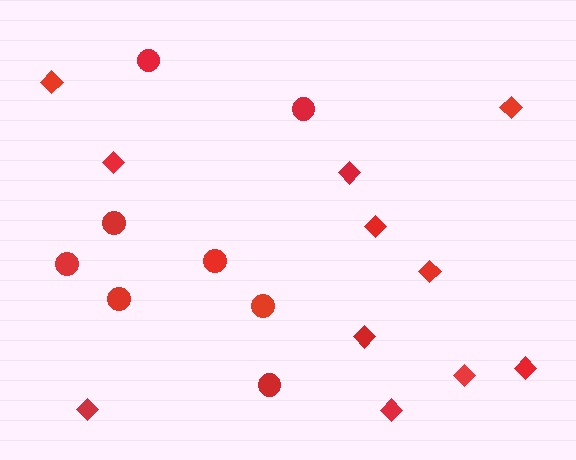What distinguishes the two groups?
There are 2 groups: one group of diamonds (11) and one group of circles (8).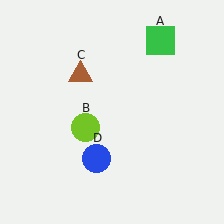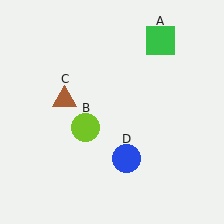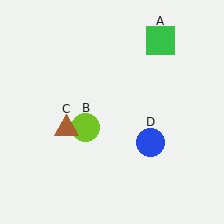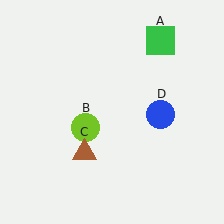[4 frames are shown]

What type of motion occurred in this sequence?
The brown triangle (object C), blue circle (object D) rotated counterclockwise around the center of the scene.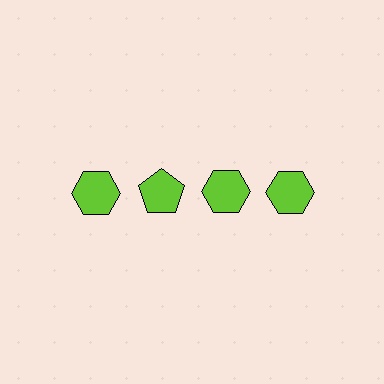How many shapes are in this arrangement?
There are 4 shapes arranged in a grid pattern.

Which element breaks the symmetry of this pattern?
The lime pentagon in the top row, second from left column breaks the symmetry. All other shapes are lime hexagons.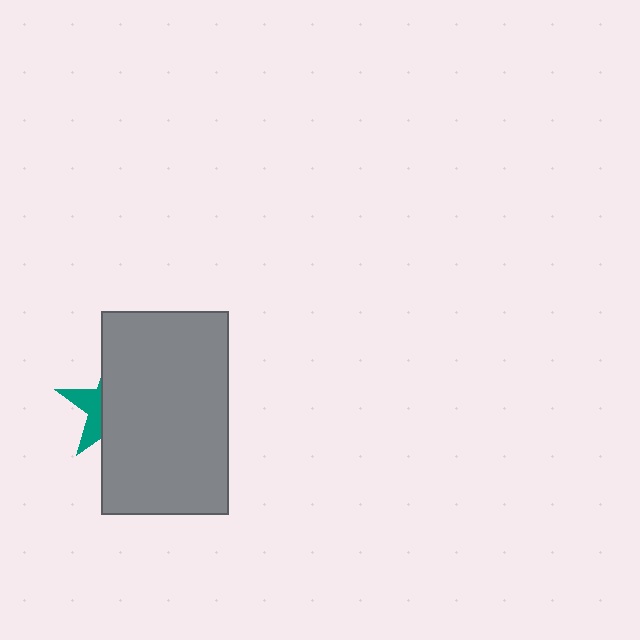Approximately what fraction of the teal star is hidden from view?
Roughly 67% of the teal star is hidden behind the gray rectangle.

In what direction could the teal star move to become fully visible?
The teal star could move left. That would shift it out from behind the gray rectangle entirely.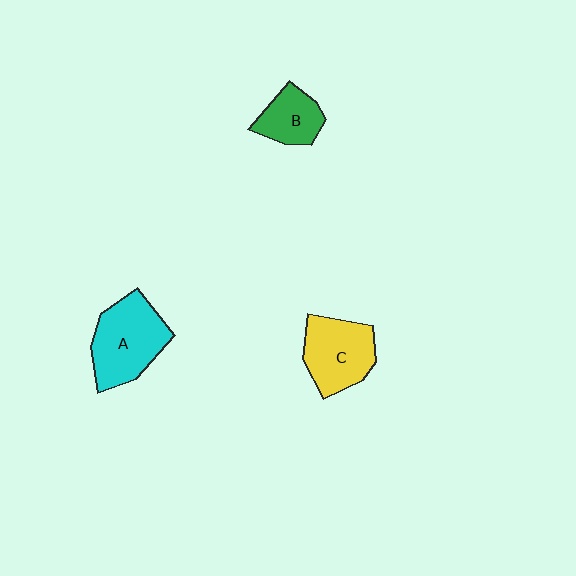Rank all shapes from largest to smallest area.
From largest to smallest: A (cyan), C (yellow), B (green).